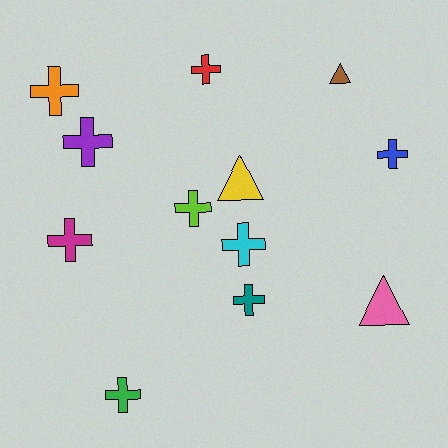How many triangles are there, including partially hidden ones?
There are 3 triangles.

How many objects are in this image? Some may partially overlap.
There are 12 objects.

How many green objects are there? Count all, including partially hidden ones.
There is 1 green object.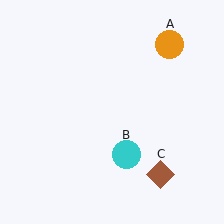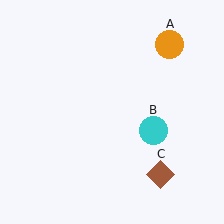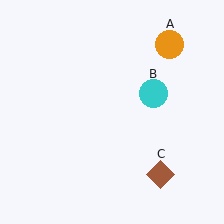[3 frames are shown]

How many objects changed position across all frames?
1 object changed position: cyan circle (object B).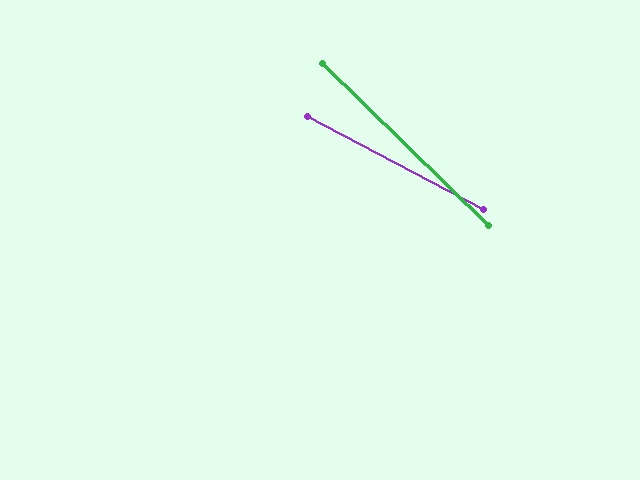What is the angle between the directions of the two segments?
Approximately 17 degrees.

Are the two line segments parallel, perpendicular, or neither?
Neither parallel nor perpendicular — they differ by about 17°.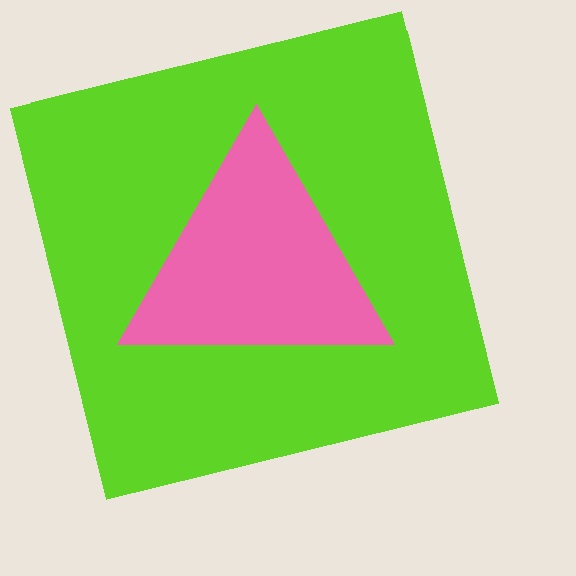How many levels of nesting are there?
2.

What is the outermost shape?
The lime square.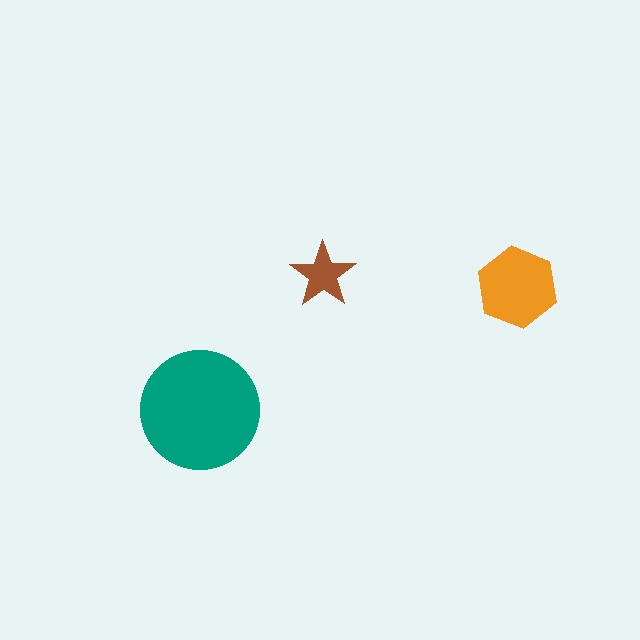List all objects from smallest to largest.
The brown star, the orange hexagon, the teal circle.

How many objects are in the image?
There are 3 objects in the image.